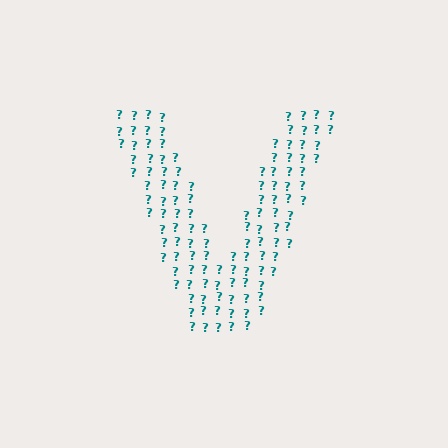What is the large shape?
The large shape is the letter V.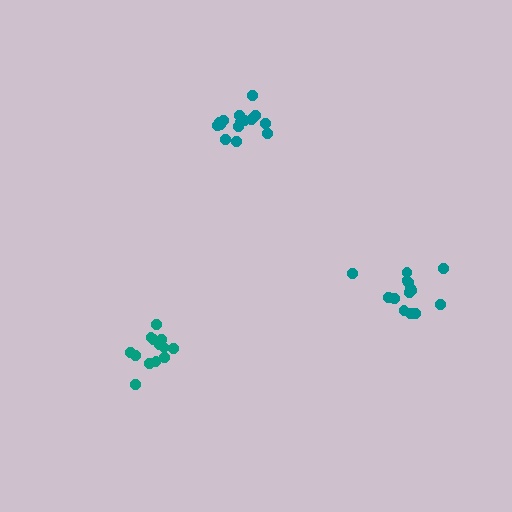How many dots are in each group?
Group 1: 16 dots, Group 2: 14 dots, Group 3: 13 dots (43 total).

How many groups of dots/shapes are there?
There are 3 groups.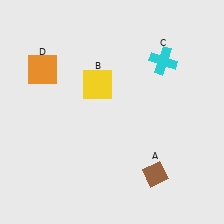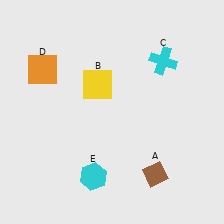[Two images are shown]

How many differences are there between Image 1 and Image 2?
There is 1 difference between the two images.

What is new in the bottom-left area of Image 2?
A cyan hexagon (E) was added in the bottom-left area of Image 2.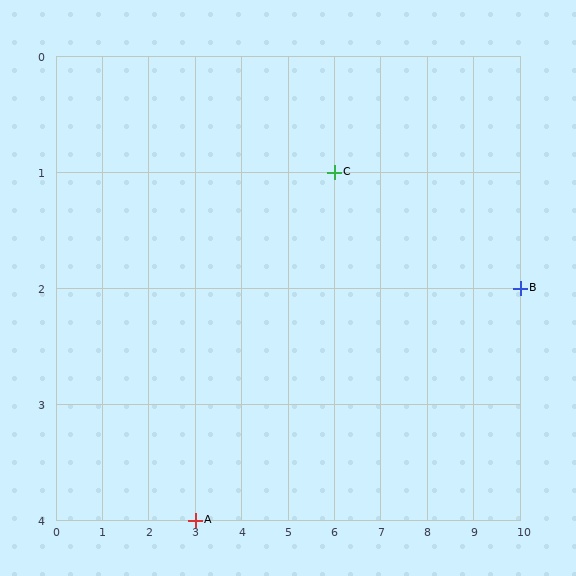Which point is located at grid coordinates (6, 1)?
Point C is at (6, 1).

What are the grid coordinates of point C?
Point C is at grid coordinates (6, 1).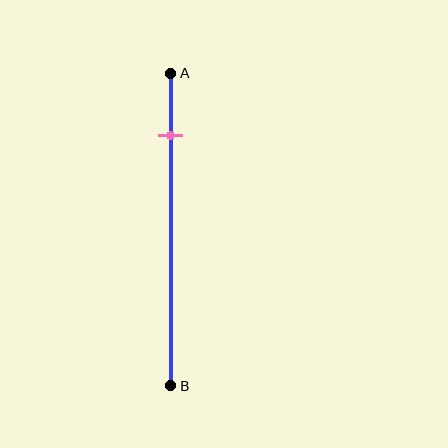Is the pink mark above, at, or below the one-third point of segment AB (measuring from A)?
The pink mark is above the one-third point of segment AB.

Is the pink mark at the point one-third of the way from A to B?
No, the mark is at about 20% from A, not at the 33% one-third point.